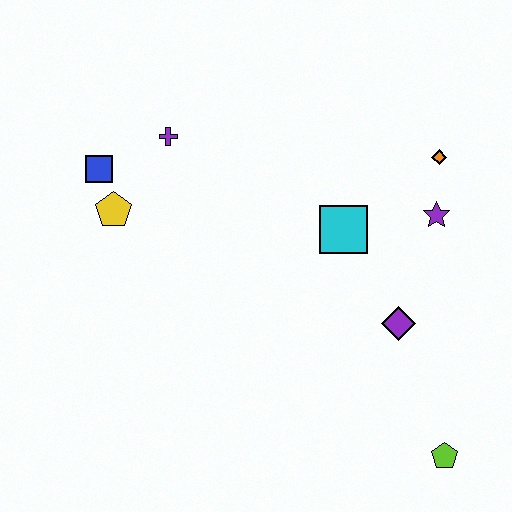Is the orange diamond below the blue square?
No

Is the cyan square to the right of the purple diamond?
No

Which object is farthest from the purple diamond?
The blue square is farthest from the purple diamond.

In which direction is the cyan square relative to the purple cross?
The cyan square is to the right of the purple cross.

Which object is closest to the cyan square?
The purple star is closest to the cyan square.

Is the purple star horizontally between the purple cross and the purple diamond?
No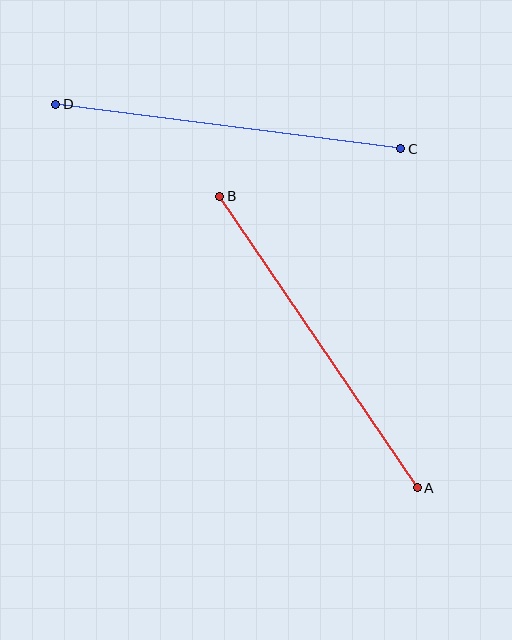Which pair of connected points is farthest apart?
Points A and B are farthest apart.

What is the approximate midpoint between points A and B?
The midpoint is at approximately (318, 342) pixels.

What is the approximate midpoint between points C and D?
The midpoint is at approximately (228, 127) pixels.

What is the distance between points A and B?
The distance is approximately 352 pixels.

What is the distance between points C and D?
The distance is approximately 348 pixels.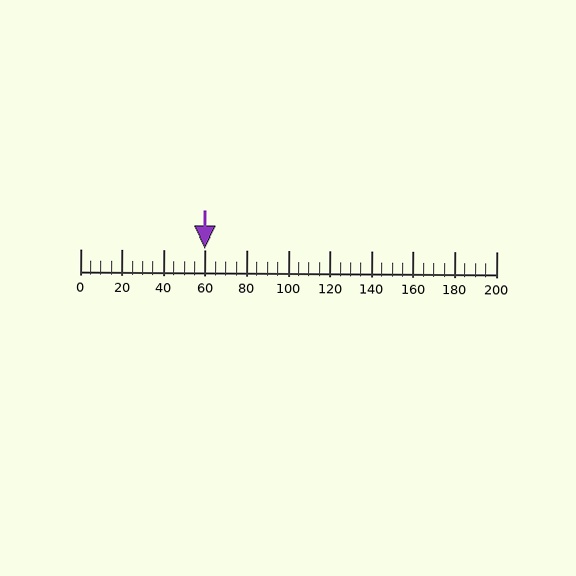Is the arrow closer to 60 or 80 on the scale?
The arrow is closer to 60.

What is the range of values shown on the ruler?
The ruler shows values from 0 to 200.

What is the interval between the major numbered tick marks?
The major tick marks are spaced 20 units apart.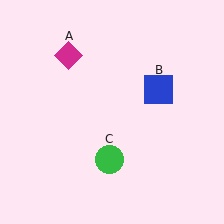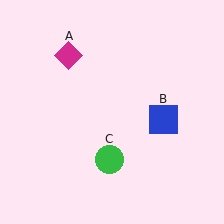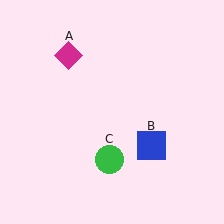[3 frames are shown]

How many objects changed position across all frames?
1 object changed position: blue square (object B).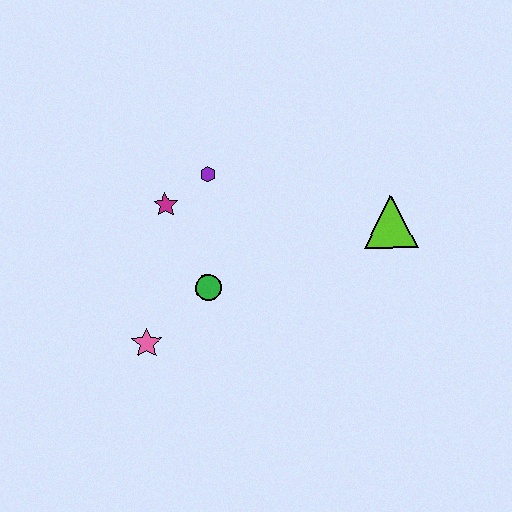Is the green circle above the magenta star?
No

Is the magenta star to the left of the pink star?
No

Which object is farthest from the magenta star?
The lime triangle is farthest from the magenta star.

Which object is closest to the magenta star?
The purple hexagon is closest to the magenta star.